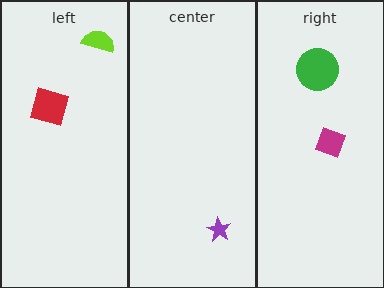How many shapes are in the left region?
2.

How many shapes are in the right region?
2.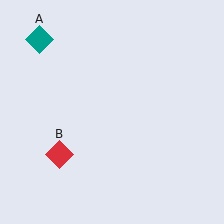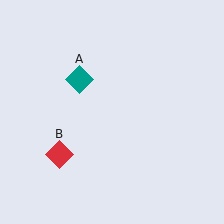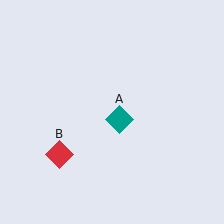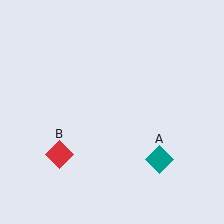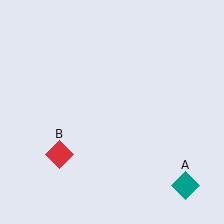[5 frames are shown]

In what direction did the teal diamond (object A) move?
The teal diamond (object A) moved down and to the right.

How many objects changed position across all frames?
1 object changed position: teal diamond (object A).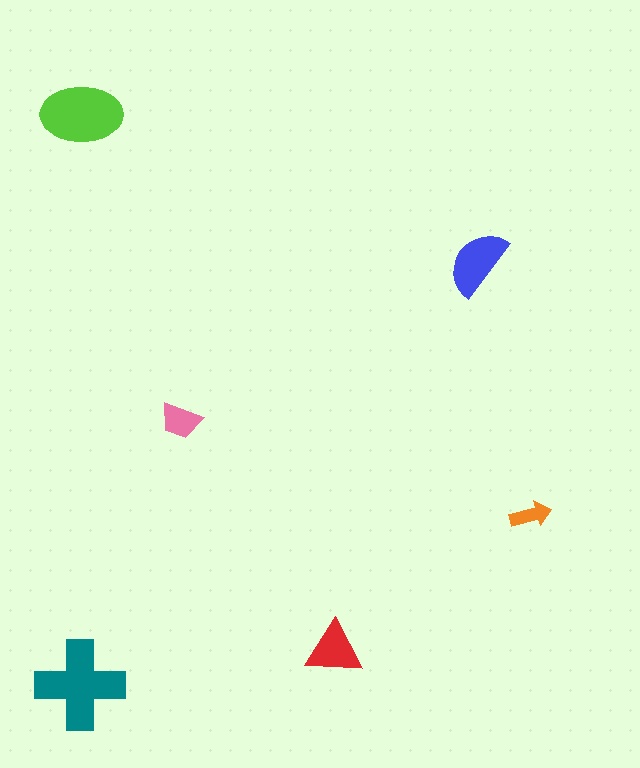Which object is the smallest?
The orange arrow.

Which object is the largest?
The teal cross.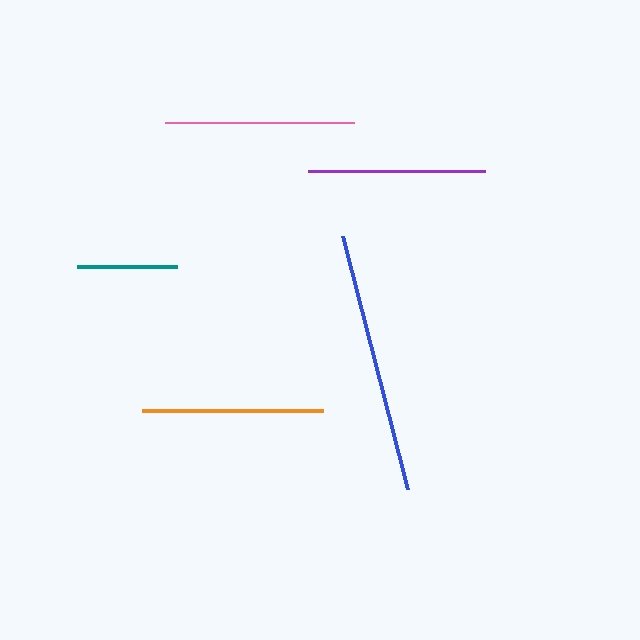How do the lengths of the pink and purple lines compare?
The pink and purple lines are approximately the same length.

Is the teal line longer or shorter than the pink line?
The pink line is longer than the teal line.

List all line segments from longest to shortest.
From longest to shortest: blue, pink, orange, purple, teal.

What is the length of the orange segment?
The orange segment is approximately 181 pixels long.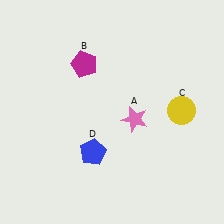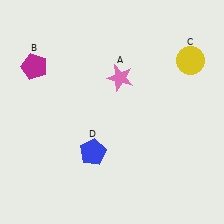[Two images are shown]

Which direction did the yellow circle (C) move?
The yellow circle (C) moved up.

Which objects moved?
The objects that moved are: the pink star (A), the magenta pentagon (B), the yellow circle (C).